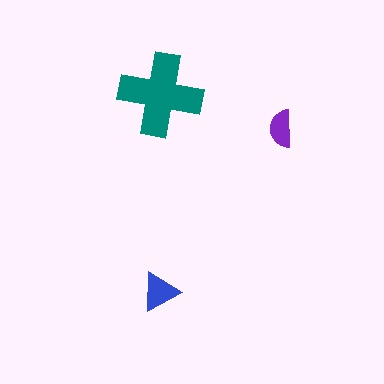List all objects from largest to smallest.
The teal cross, the blue triangle, the purple semicircle.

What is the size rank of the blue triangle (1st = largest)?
2nd.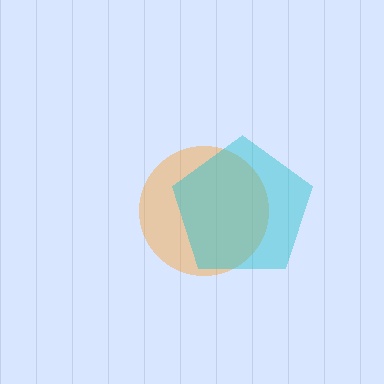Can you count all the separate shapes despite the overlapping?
Yes, there are 2 separate shapes.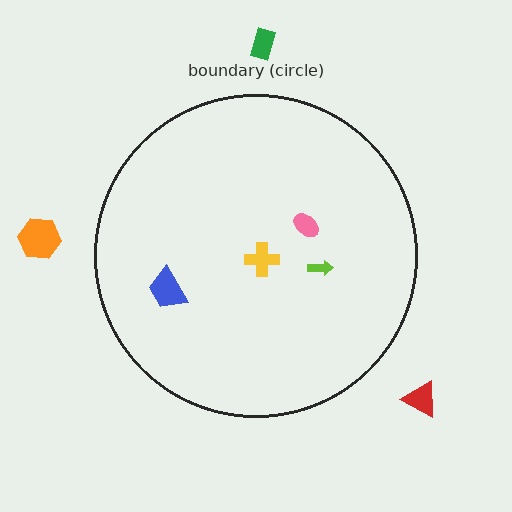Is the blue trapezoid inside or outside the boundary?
Inside.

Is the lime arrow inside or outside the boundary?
Inside.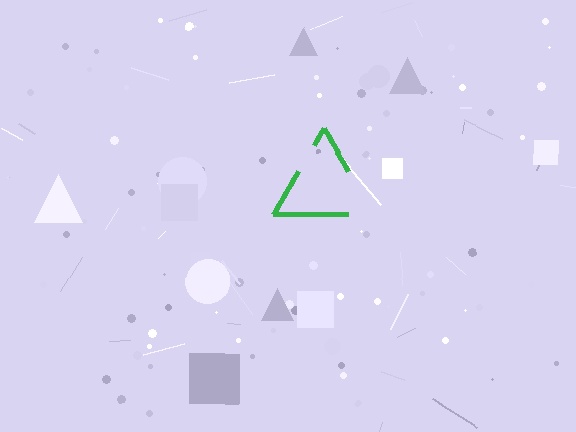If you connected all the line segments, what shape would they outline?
They would outline a triangle.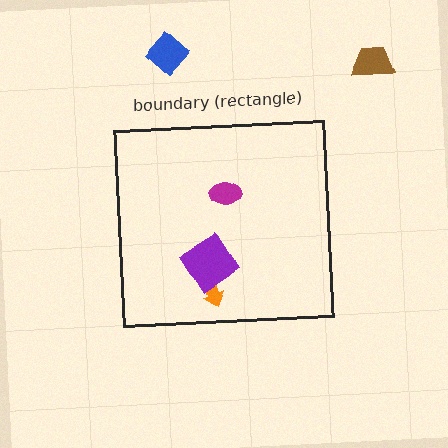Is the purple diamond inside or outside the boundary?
Inside.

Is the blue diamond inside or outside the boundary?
Outside.